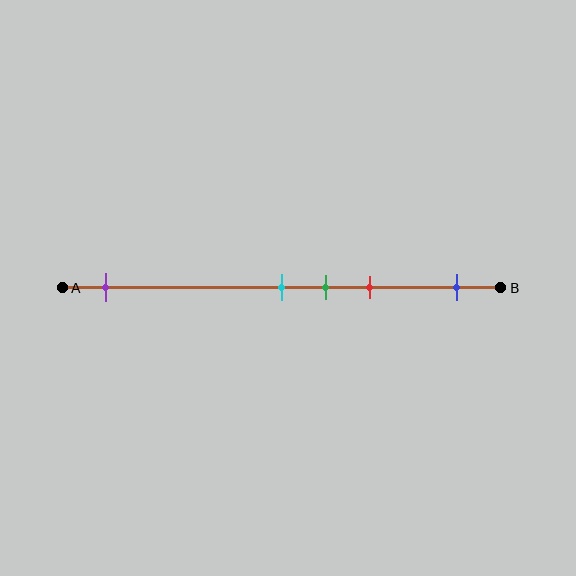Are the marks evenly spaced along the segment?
No, the marks are not evenly spaced.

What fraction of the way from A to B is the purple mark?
The purple mark is approximately 10% (0.1) of the way from A to B.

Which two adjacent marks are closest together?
The cyan and green marks are the closest adjacent pair.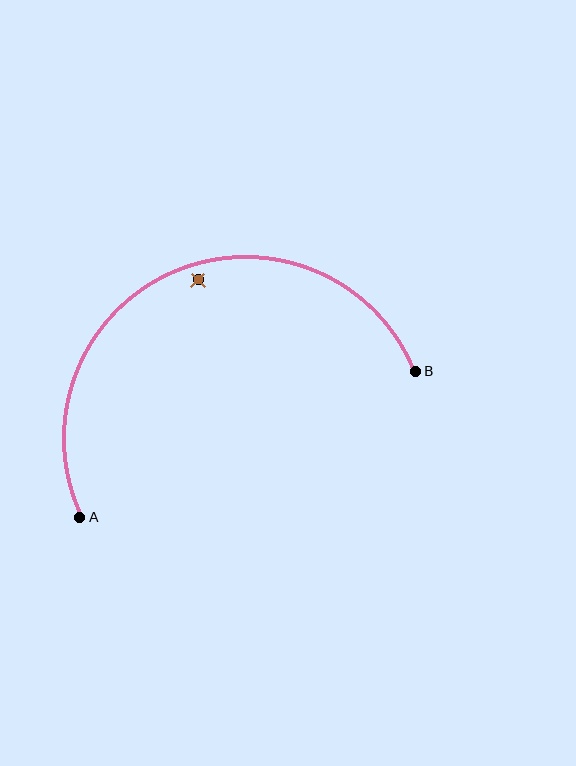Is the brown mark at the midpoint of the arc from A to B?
No — the brown mark does not lie on the arc at all. It sits slightly inside the curve.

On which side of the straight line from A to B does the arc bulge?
The arc bulges above the straight line connecting A and B.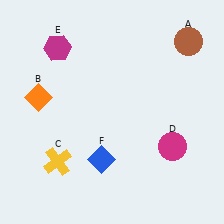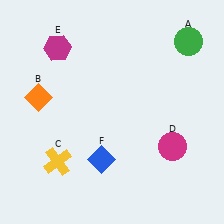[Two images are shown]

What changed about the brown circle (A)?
In Image 1, A is brown. In Image 2, it changed to green.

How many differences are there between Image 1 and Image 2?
There is 1 difference between the two images.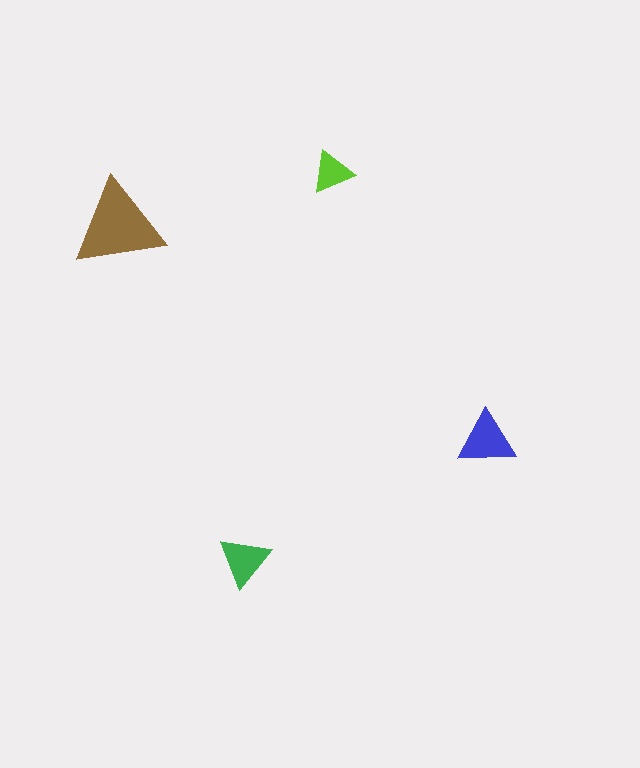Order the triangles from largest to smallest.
the brown one, the blue one, the green one, the lime one.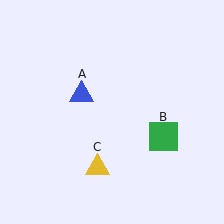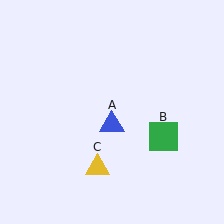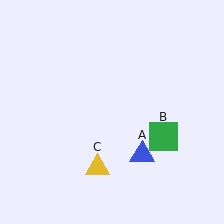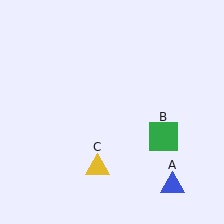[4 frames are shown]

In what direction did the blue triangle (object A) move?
The blue triangle (object A) moved down and to the right.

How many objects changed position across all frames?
1 object changed position: blue triangle (object A).